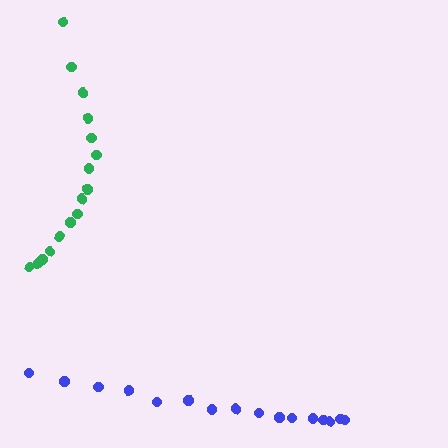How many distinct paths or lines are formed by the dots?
There are 2 distinct paths.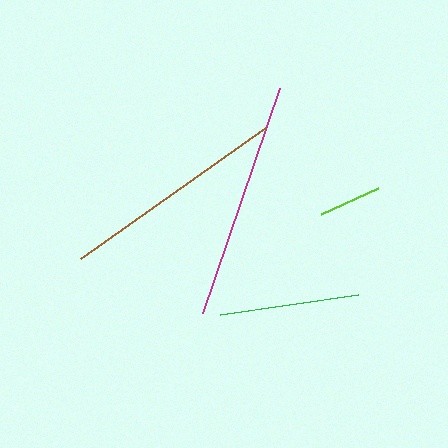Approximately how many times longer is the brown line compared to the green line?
The brown line is approximately 1.6 times the length of the green line.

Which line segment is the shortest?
The lime line is the shortest at approximately 63 pixels.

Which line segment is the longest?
The magenta line is the longest at approximately 238 pixels.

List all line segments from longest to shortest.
From longest to shortest: magenta, brown, green, lime.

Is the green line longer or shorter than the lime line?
The green line is longer than the lime line.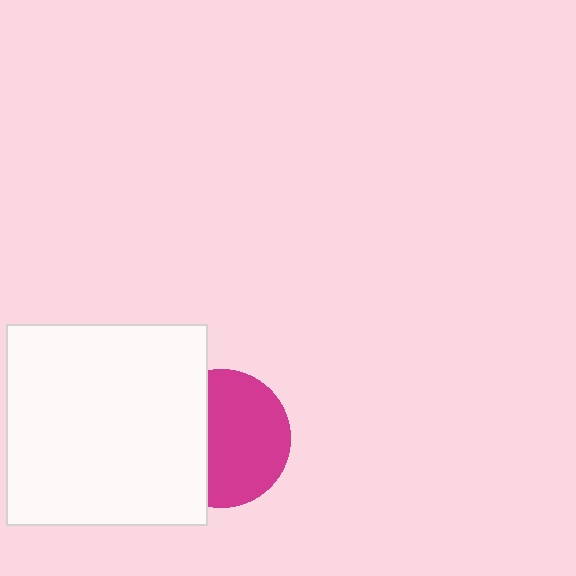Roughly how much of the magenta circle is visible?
About half of it is visible (roughly 63%).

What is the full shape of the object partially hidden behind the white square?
The partially hidden object is a magenta circle.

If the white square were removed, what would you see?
You would see the complete magenta circle.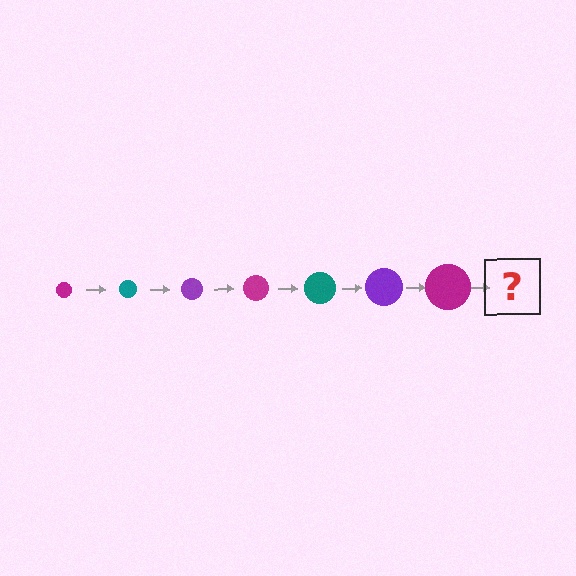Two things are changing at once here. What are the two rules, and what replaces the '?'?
The two rules are that the circle grows larger each step and the color cycles through magenta, teal, and purple. The '?' should be a teal circle, larger than the previous one.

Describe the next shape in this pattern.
It should be a teal circle, larger than the previous one.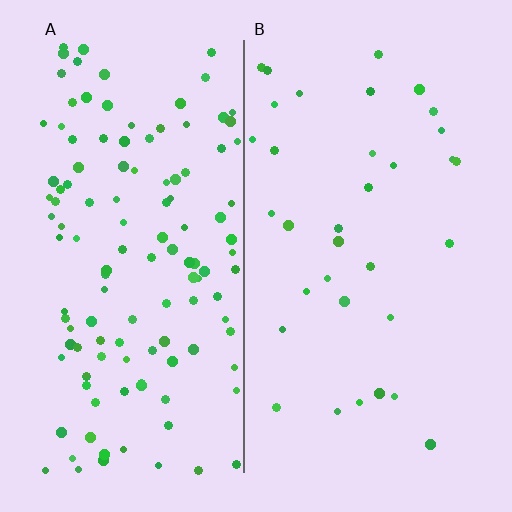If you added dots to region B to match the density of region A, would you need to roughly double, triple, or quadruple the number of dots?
Approximately quadruple.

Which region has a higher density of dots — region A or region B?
A (the left).